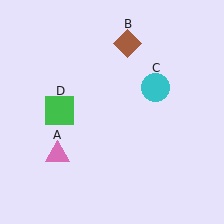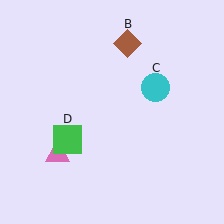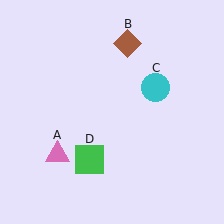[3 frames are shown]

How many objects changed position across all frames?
1 object changed position: green square (object D).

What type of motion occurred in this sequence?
The green square (object D) rotated counterclockwise around the center of the scene.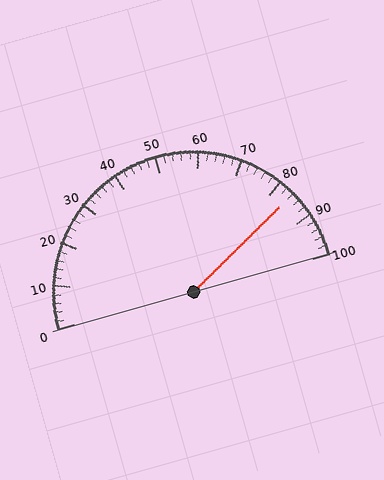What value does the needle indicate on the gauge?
The needle indicates approximately 84.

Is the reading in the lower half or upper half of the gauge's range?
The reading is in the upper half of the range (0 to 100).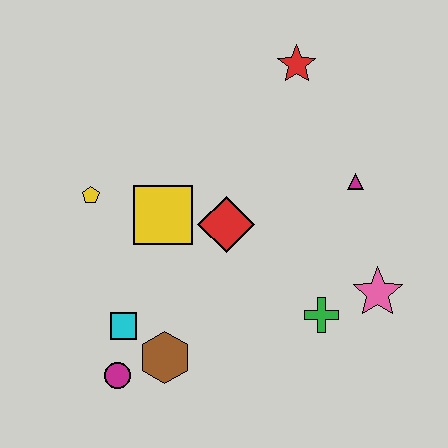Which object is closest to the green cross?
The pink star is closest to the green cross.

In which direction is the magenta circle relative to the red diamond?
The magenta circle is below the red diamond.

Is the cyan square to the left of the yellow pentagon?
No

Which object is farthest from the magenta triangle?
The magenta circle is farthest from the magenta triangle.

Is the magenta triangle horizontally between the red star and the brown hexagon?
No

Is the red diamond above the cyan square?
Yes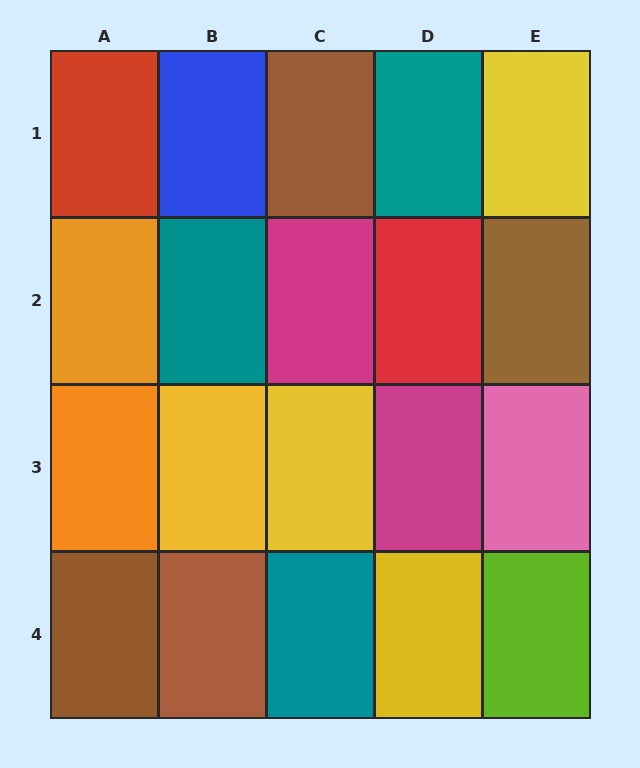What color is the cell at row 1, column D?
Teal.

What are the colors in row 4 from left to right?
Brown, brown, teal, yellow, lime.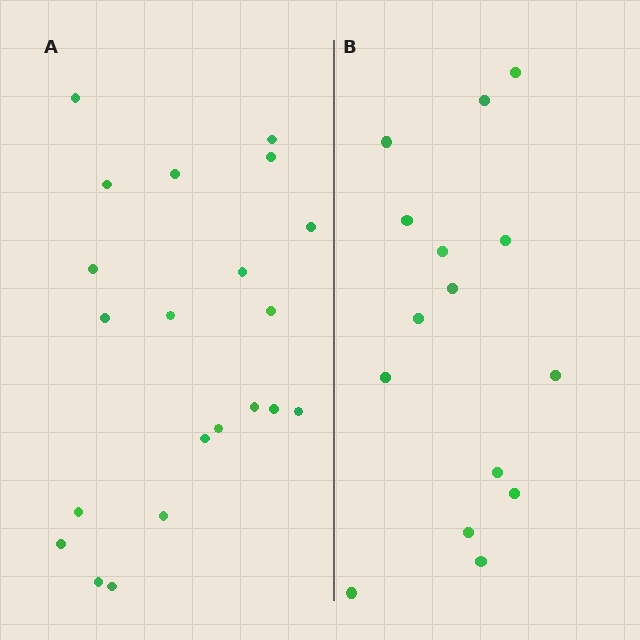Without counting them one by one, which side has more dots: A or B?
Region A (the left region) has more dots.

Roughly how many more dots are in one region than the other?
Region A has about 6 more dots than region B.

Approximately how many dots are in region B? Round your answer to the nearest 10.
About 20 dots. (The exact count is 15, which rounds to 20.)